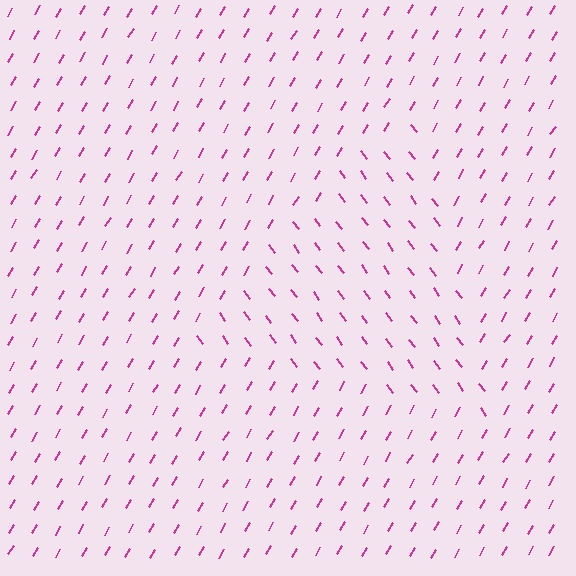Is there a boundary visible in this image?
Yes, there is a texture boundary formed by a change in line orientation.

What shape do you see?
I see a triangle.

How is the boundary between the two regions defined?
The boundary is defined purely by a change in line orientation (approximately 67 degrees difference). All lines are the same color and thickness.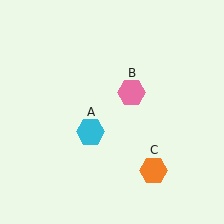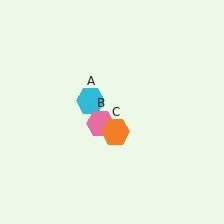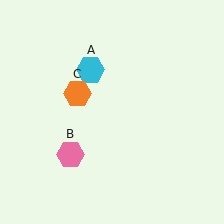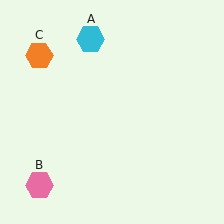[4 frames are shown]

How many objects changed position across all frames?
3 objects changed position: cyan hexagon (object A), pink hexagon (object B), orange hexagon (object C).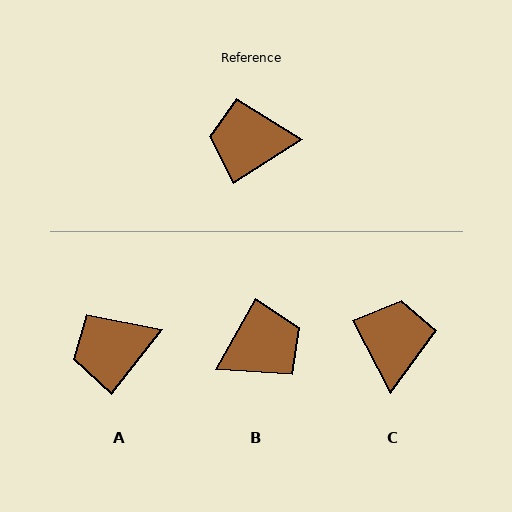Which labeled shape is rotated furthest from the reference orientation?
B, about 152 degrees away.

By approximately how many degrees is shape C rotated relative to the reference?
Approximately 95 degrees clockwise.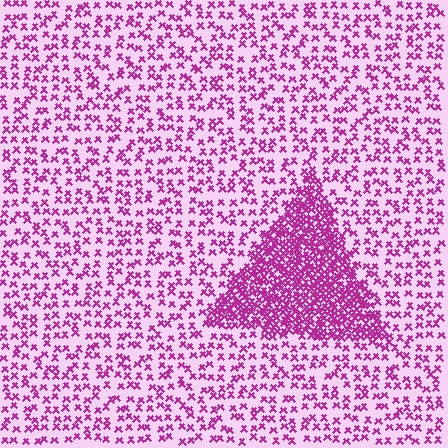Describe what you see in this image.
The image contains small magenta elements arranged at two different densities. A triangle-shaped region is visible where the elements are more densely packed than the surrounding area.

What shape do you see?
I see a triangle.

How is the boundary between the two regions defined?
The boundary is defined by a change in element density (approximately 3.0x ratio). All elements are the same color, size, and shape.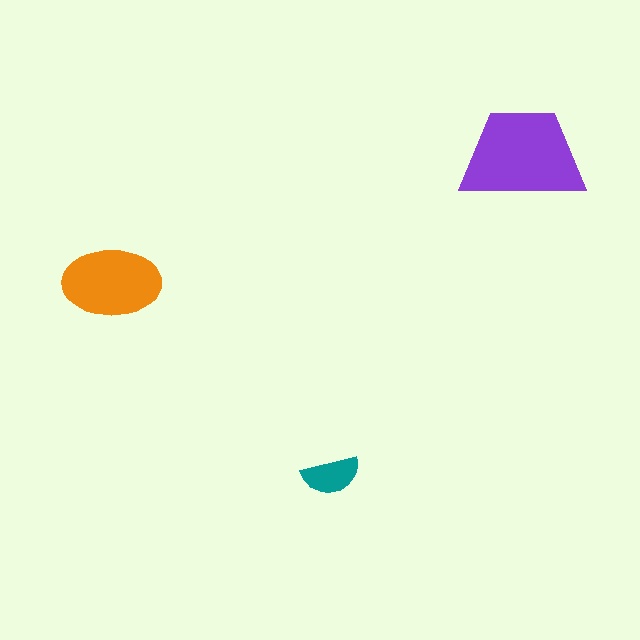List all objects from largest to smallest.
The purple trapezoid, the orange ellipse, the teal semicircle.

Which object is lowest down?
The teal semicircle is bottommost.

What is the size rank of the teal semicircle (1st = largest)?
3rd.